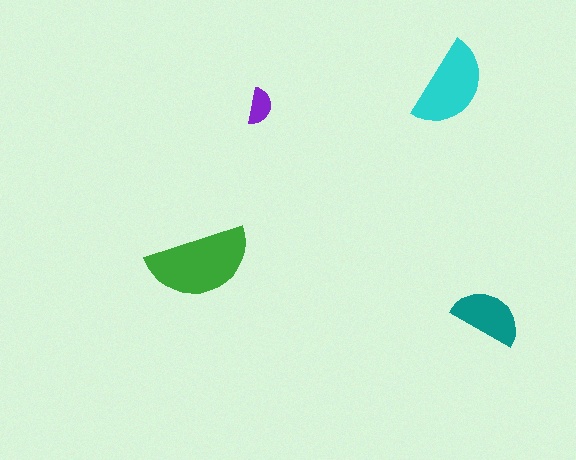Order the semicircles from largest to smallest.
the green one, the cyan one, the teal one, the purple one.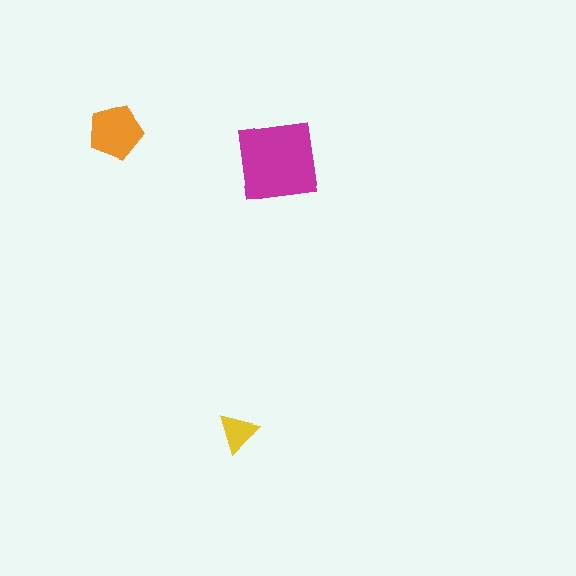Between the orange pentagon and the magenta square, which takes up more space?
The magenta square.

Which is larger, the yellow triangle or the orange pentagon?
The orange pentagon.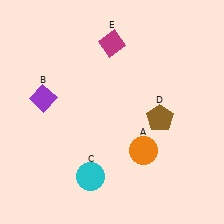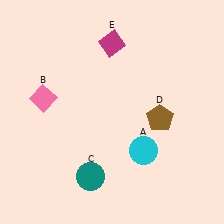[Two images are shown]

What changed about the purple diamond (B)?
In Image 1, B is purple. In Image 2, it changed to pink.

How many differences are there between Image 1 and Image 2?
There are 3 differences between the two images.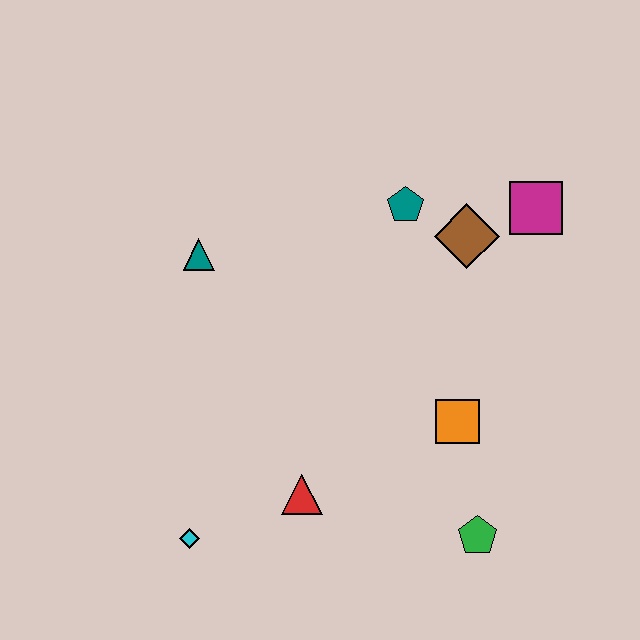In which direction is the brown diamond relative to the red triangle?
The brown diamond is above the red triangle.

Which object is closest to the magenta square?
The brown diamond is closest to the magenta square.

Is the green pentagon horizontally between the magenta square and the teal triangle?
Yes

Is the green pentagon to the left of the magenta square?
Yes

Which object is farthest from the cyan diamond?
The magenta square is farthest from the cyan diamond.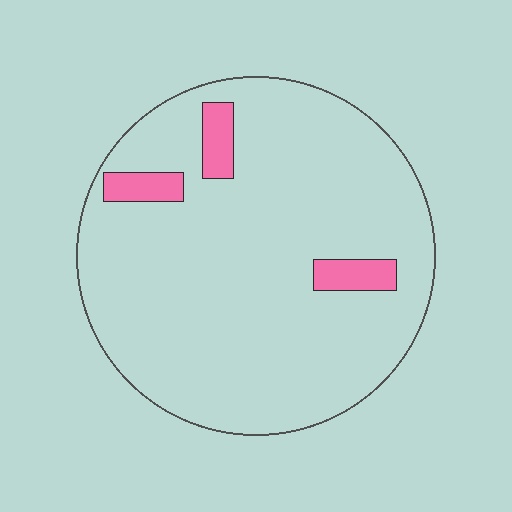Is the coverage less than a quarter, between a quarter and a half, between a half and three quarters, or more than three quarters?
Less than a quarter.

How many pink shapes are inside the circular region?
3.